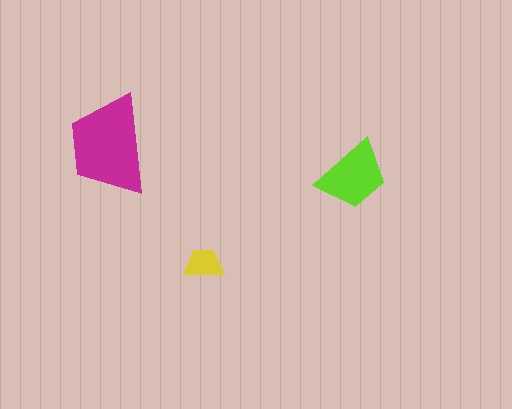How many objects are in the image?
There are 3 objects in the image.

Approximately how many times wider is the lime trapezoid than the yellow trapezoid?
About 2 times wider.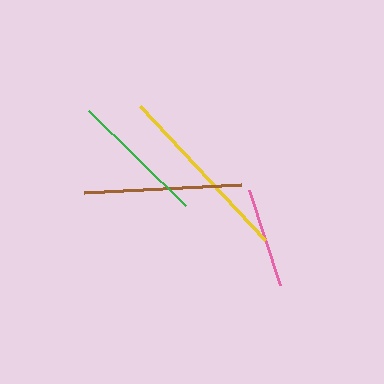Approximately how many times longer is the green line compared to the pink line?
The green line is approximately 1.4 times the length of the pink line.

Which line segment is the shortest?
The pink line is the shortest at approximately 100 pixels.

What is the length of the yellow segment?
The yellow segment is approximately 184 pixels long.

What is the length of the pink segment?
The pink segment is approximately 100 pixels long.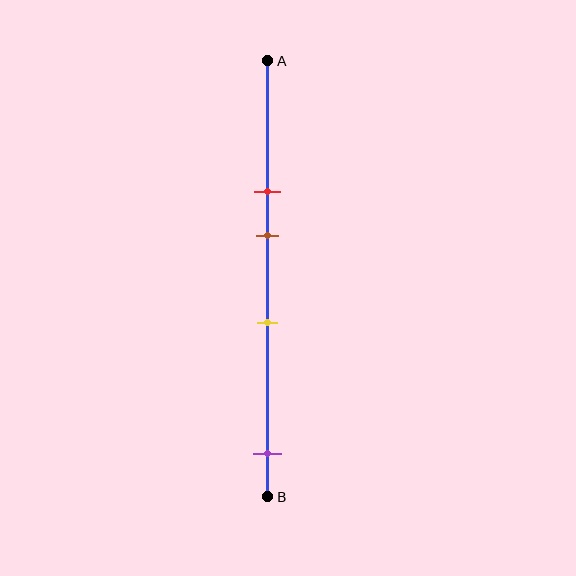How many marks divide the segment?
There are 4 marks dividing the segment.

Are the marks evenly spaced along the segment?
No, the marks are not evenly spaced.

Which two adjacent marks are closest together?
The red and brown marks are the closest adjacent pair.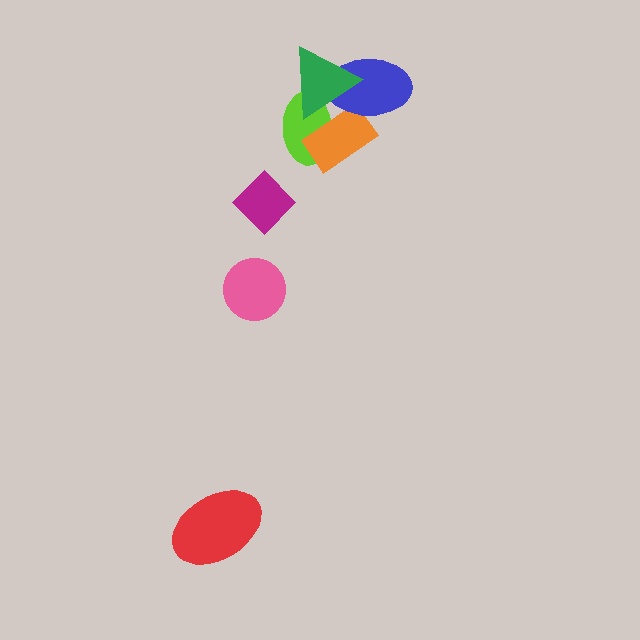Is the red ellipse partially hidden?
No, no other shape covers it.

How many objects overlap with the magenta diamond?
0 objects overlap with the magenta diamond.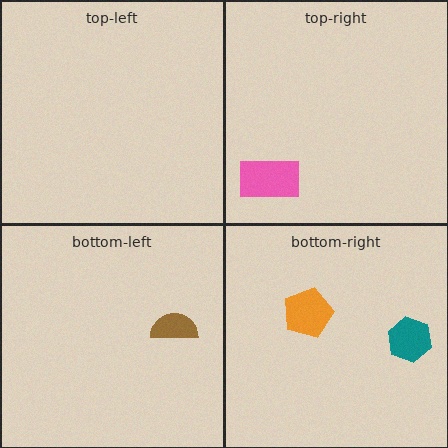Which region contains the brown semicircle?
The bottom-left region.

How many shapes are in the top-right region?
1.